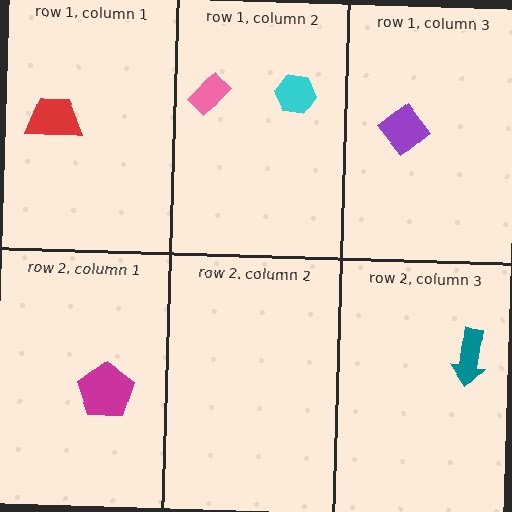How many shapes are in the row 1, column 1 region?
1.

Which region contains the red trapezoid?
The row 1, column 1 region.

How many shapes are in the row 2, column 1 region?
1.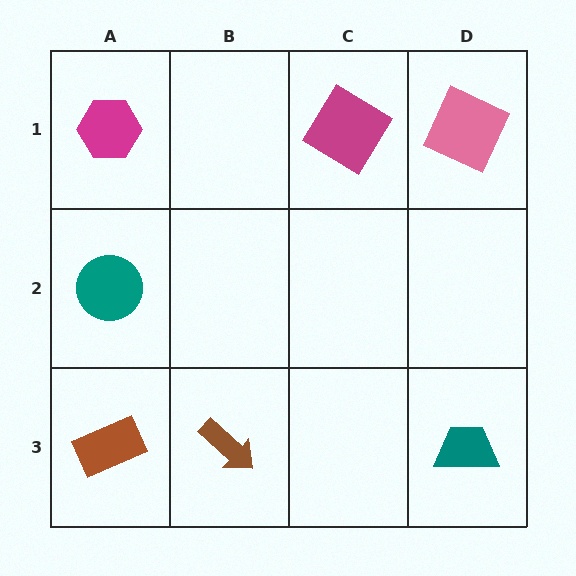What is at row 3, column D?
A teal trapezoid.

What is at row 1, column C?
A magenta diamond.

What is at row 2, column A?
A teal circle.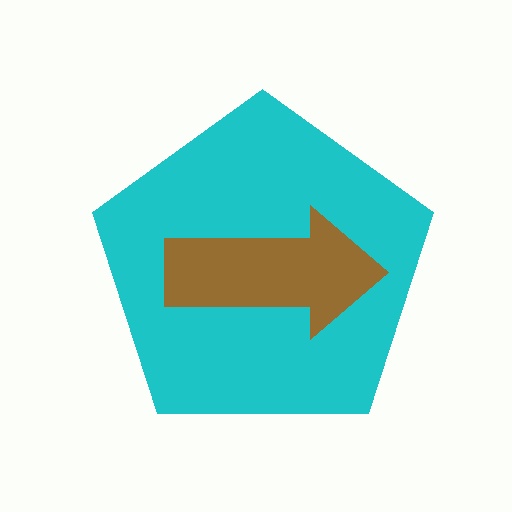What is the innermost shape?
The brown arrow.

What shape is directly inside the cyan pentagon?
The brown arrow.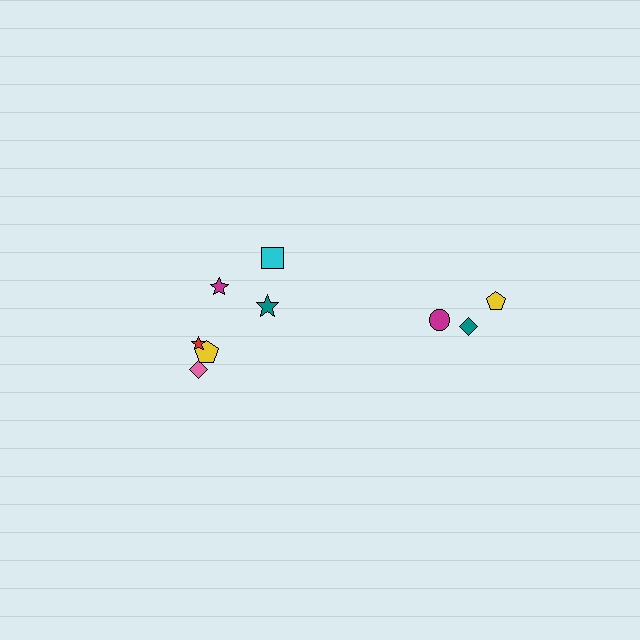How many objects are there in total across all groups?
There are 9 objects.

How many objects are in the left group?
There are 6 objects.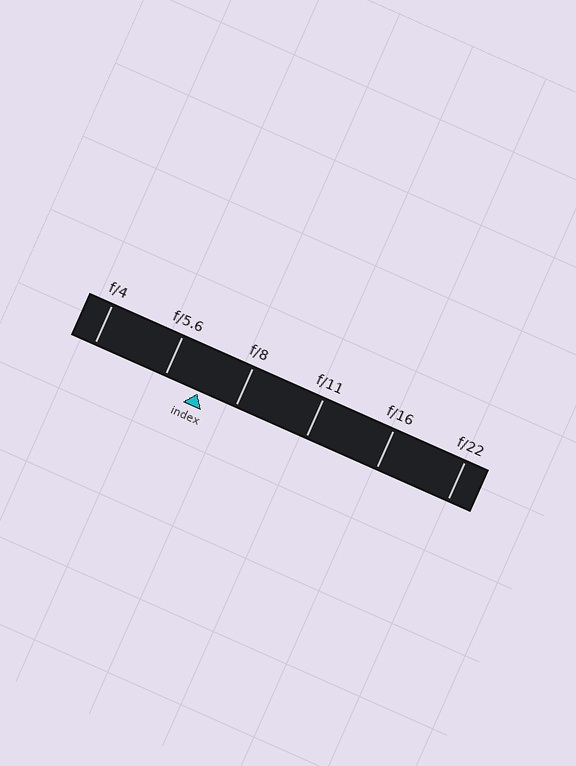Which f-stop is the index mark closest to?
The index mark is closest to f/5.6.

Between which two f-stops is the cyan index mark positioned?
The index mark is between f/5.6 and f/8.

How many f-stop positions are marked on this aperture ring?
There are 6 f-stop positions marked.